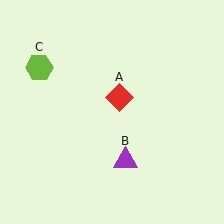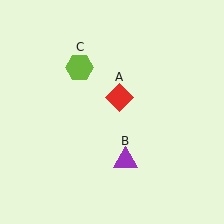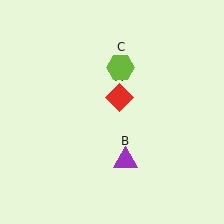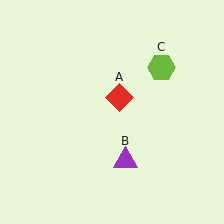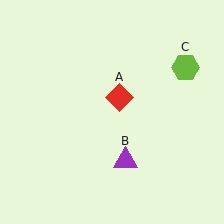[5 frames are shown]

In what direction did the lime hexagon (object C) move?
The lime hexagon (object C) moved right.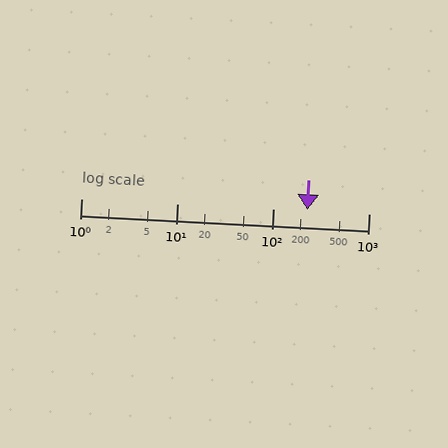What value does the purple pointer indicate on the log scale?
The pointer indicates approximately 230.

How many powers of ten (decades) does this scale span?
The scale spans 3 decades, from 1 to 1000.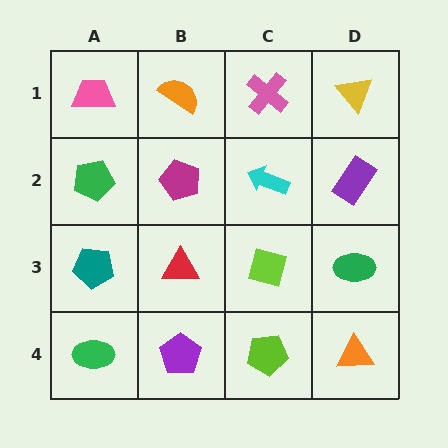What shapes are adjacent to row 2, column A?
A pink trapezoid (row 1, column A), a teal pentagon (row 3, column A), a magenta pentagon (row 2, column B).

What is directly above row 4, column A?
A teal pentagon.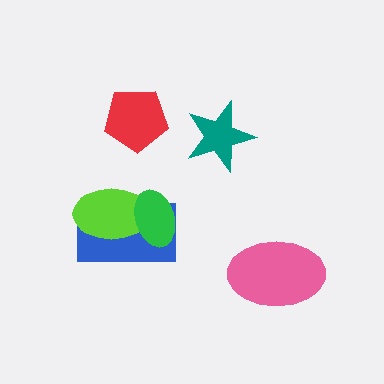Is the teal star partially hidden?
No, no other shape covers it.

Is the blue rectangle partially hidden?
Yes, it is partially covered by another shape.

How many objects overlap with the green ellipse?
2 objects overlap with the green ellipse.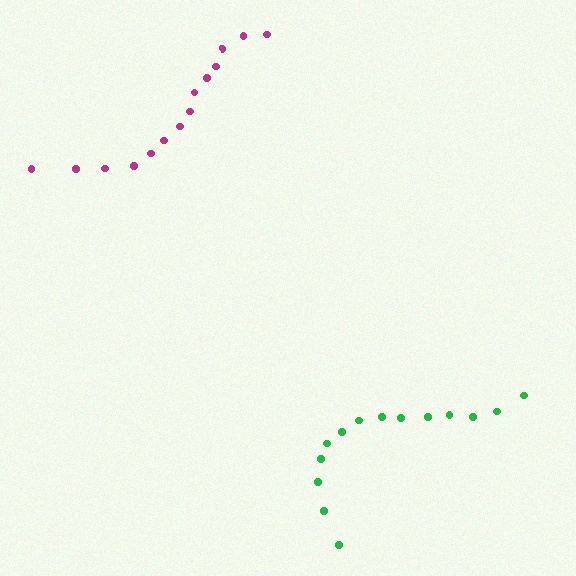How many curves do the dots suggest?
There are 2 distinct paths.